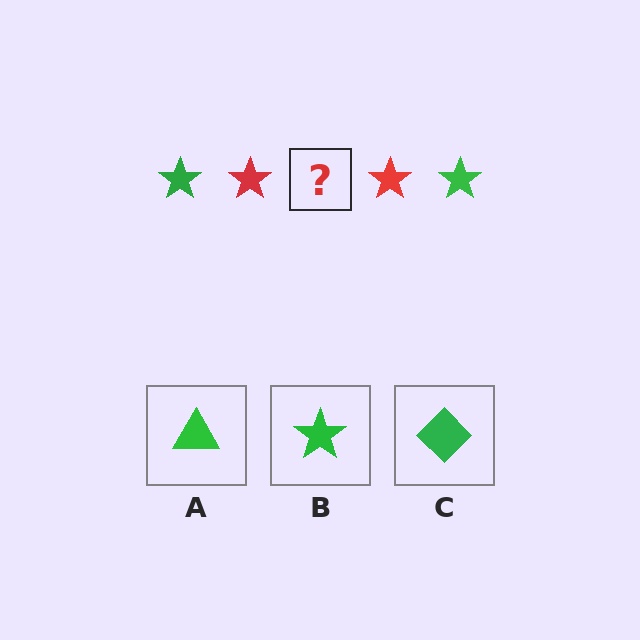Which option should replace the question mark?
Option B.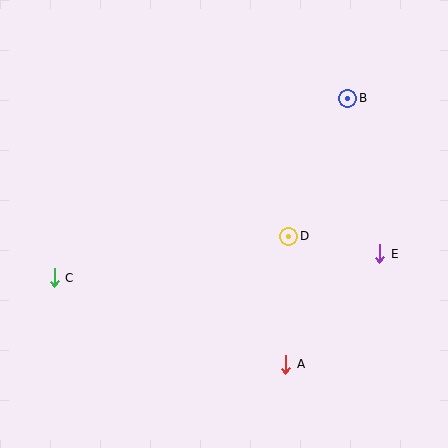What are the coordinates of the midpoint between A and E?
The midpoint between A and E is at (333, 309).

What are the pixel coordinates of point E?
Point E is at (380, 254).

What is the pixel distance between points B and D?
The distance between B and D is 150 pixels.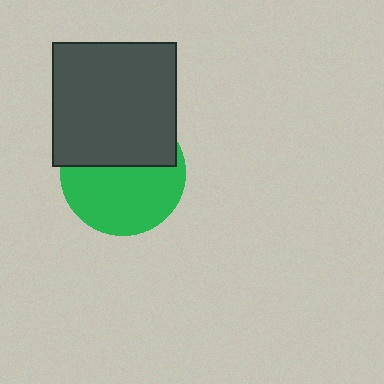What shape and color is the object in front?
The object in front is a dark gray square.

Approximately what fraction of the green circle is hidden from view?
Roughly 43% of the green circle is hidden behind the dark gray square.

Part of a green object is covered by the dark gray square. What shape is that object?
It is a circle.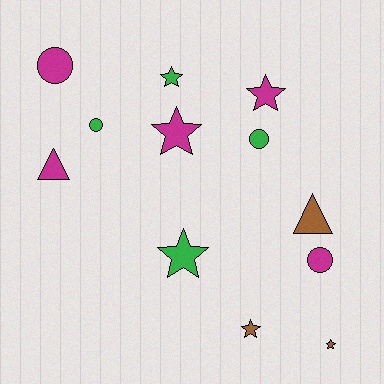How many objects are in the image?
There are 12 objects.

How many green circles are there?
There are 2 green circles.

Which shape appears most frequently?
Star, with 6 objects.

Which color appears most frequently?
Magenta, with 5 objects.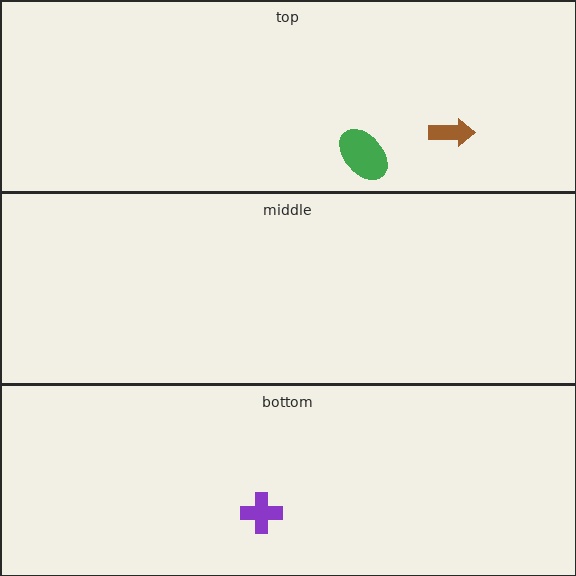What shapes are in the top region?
The brown arrow, the green ellipse.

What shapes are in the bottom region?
The purple cross.